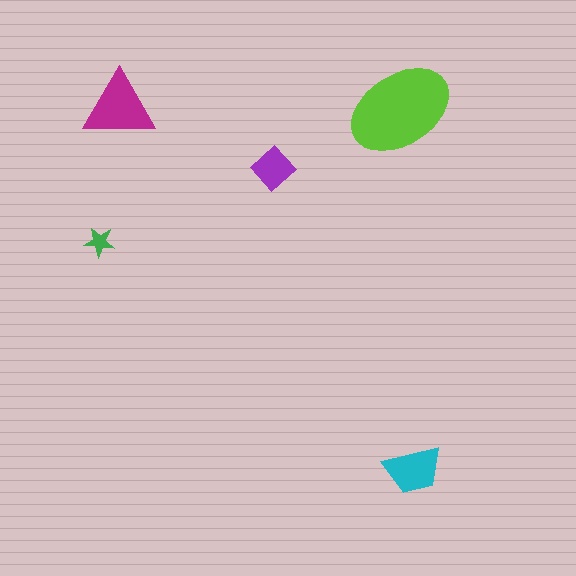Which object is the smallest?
The green star.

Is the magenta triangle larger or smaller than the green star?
Larger.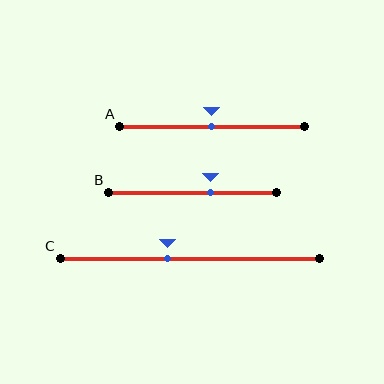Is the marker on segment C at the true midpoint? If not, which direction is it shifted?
No, the marker on segment C is shifted to the left by about 9% of the segment length.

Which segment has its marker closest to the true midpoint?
Segment A has its marker closest to the true midpoint.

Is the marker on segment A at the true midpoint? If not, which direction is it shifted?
Yes, the marker on segment A is at the true midpoint.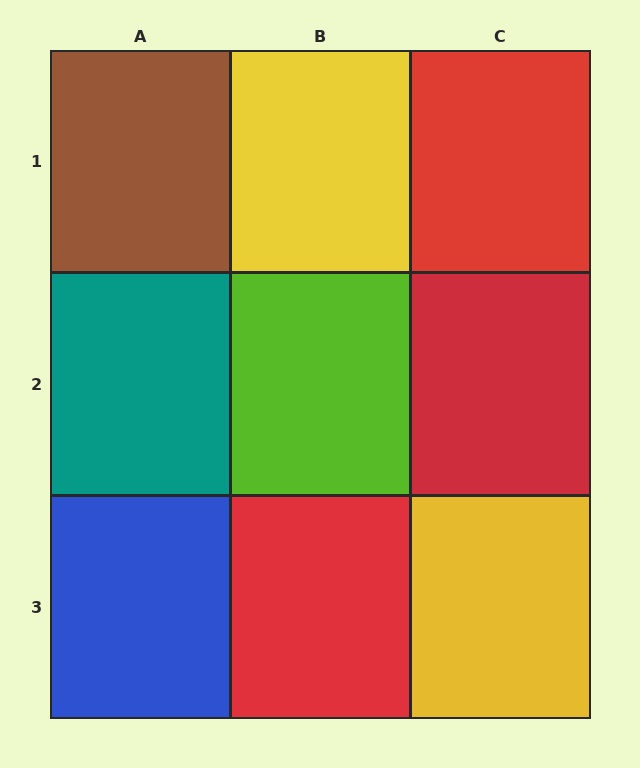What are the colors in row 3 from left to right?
Blue, red, yellow.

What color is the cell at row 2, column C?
Red.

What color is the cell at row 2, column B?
Lime.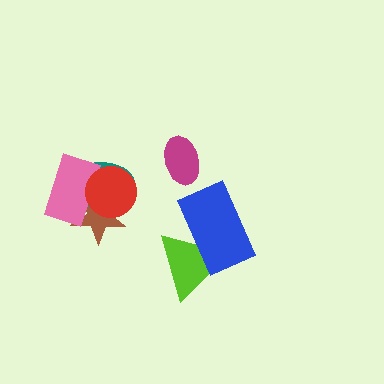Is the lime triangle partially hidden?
Yes, it is partially covered by another shape.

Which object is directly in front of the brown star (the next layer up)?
The teal ellipse is directly in front of the brown star.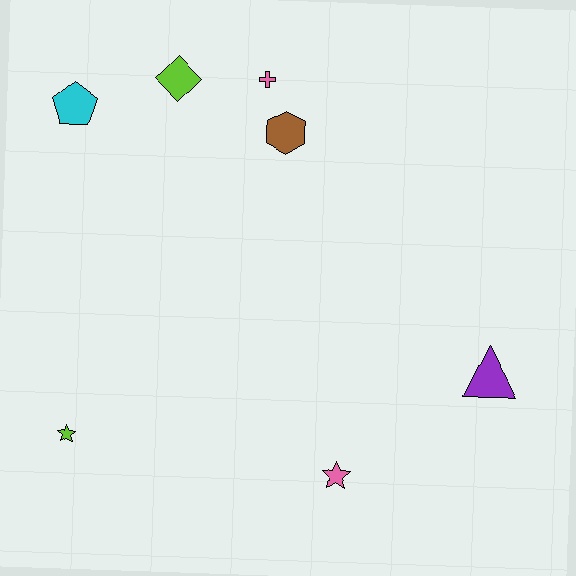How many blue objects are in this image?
There are no blue objects.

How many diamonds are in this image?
There is 1 diamond.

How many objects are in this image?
There are 7 objects.